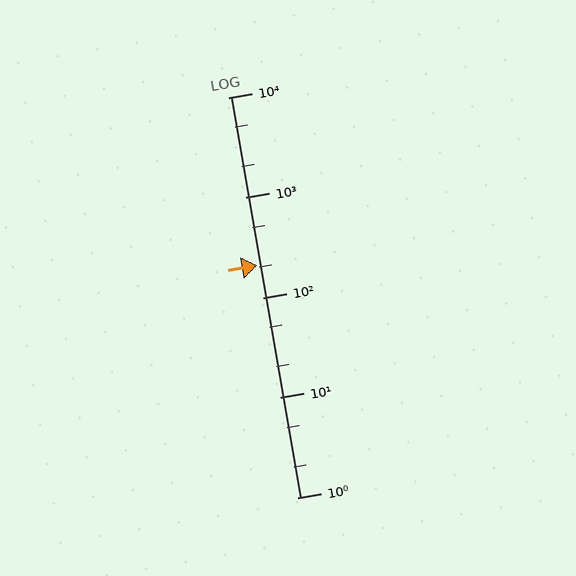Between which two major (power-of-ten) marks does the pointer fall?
The pointer is between 100 and 1000.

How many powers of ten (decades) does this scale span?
The scale spans 4 decades, from 1 to 10000.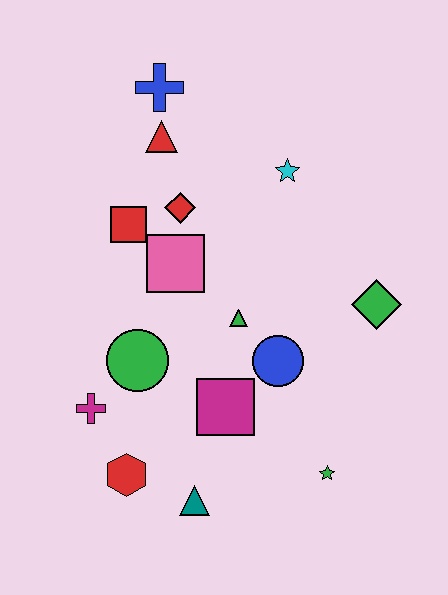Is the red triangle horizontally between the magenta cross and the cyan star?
Yes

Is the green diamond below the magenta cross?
No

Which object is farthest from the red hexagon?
The blue cross is farthest from the red hexagon.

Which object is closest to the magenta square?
The blue circle is closest to the magenta square.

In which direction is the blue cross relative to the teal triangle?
The blue cross is above the teal triangle.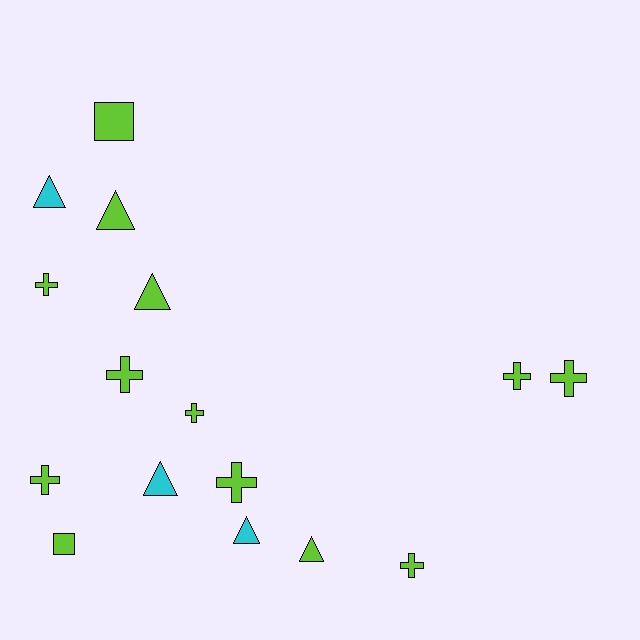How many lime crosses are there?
There are 8 lime crosses.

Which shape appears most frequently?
Cross, with 8 objects.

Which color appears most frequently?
Lime, with 13 objects.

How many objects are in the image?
There are 16 objects.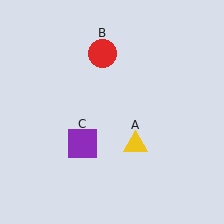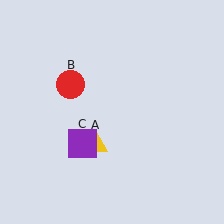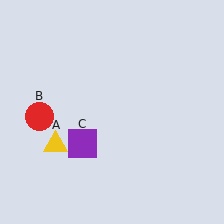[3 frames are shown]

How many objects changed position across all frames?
2 objects changed position: yellow triangle (object A), red circle (object B).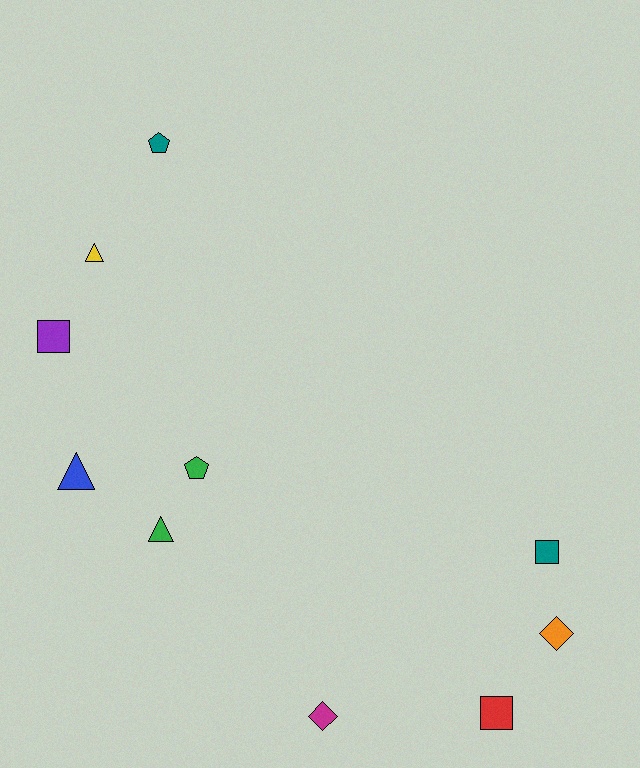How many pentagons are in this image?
There are 2 pentagons.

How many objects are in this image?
There are 10 objects.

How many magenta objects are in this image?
There is 1 magenta object.